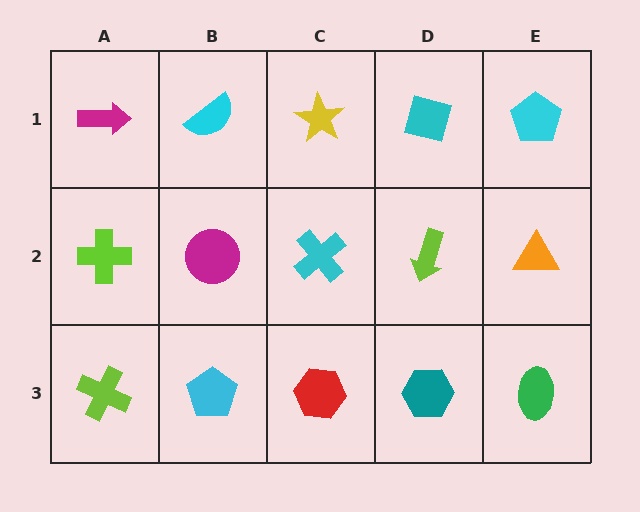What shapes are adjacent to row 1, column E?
An orange triangle (row 2, column E), a cyan square (row 1, column D).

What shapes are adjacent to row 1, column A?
A lime cross (row 2, column A), a cyan semicircle (row 1, column B).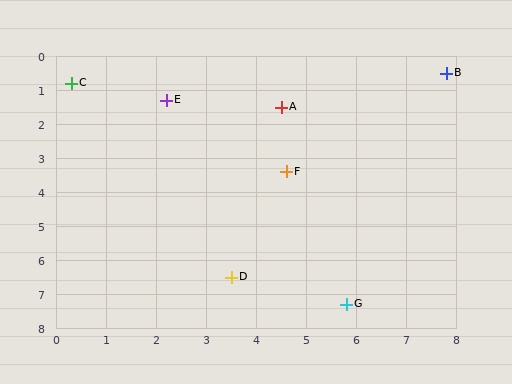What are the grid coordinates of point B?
Point B is at approximately (7.8, 0.5).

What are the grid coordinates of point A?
Point A is at approximately (4.5, 1.5).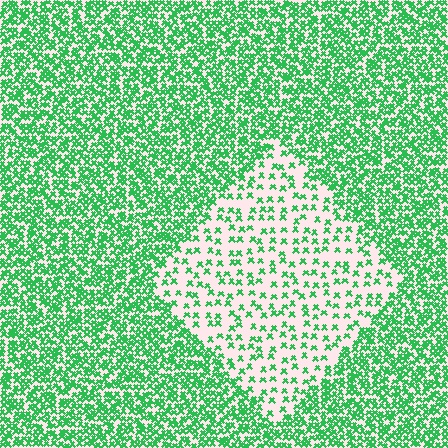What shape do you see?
I see a diamond.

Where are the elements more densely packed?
The elements are more densely packed outside the diamond boundary.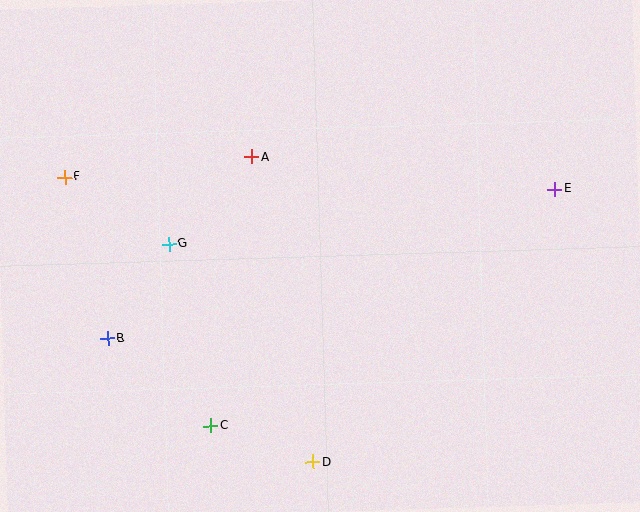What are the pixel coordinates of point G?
Point G is at (169, 244).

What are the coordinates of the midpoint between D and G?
The midpoint between D and G is at (241, 353).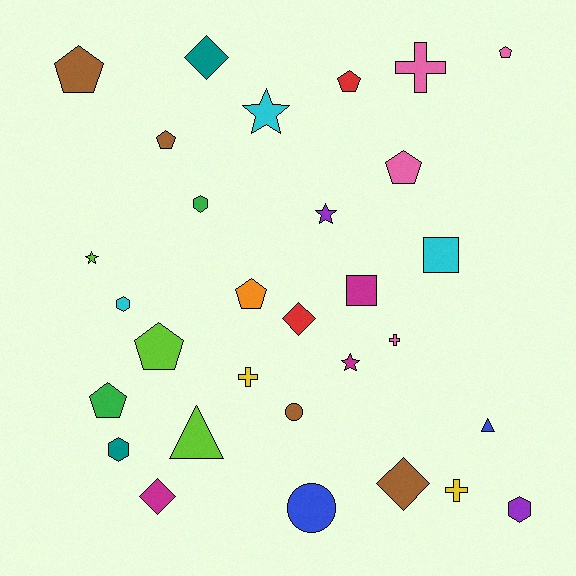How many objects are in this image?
There are 30 objects.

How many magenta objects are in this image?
There are 3 magenta objects.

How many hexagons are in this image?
There are 4 hexagons.